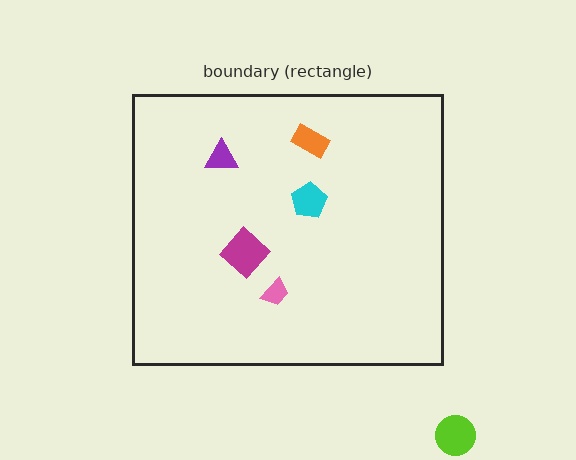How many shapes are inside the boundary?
5 inside, 1 outside.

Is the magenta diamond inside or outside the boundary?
Inside.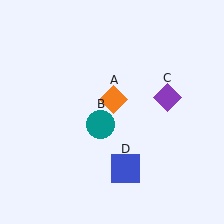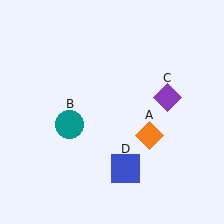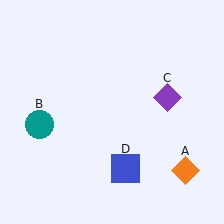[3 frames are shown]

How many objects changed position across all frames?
2 objects changed position: orange diamond (object A), teal circle (object B).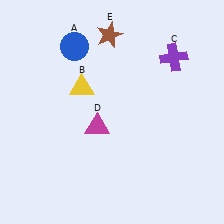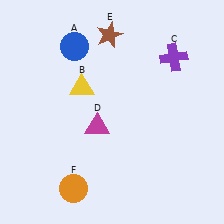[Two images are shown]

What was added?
An orange circle (F) was added in Image 2.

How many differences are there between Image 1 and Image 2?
There is 1 difference between the two images.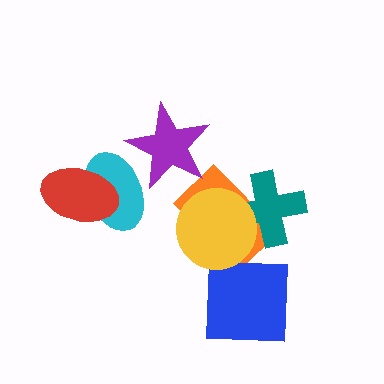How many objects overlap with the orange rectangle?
2 objects overlap with the orange rectangle.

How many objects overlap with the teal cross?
2 objects overlap with the teal cross.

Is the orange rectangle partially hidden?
Yes, it is partially covered by another shape.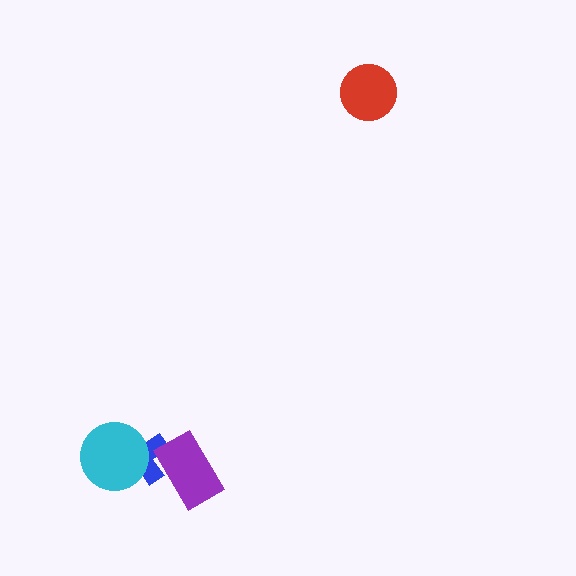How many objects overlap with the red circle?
0 objects overlap with the red circle.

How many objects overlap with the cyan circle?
1 object overlaps with the cyan circle.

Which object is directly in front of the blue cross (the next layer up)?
The purple rectangle is directly in front of the blue cross.